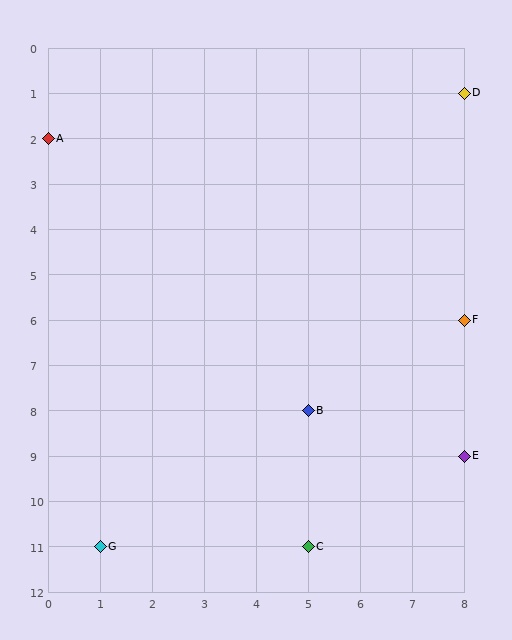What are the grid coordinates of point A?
Point A is at grid coordinates (0, 2).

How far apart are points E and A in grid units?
Points E and A are 8 columns and 7 rows apart (about 10.6 grid units diagonally).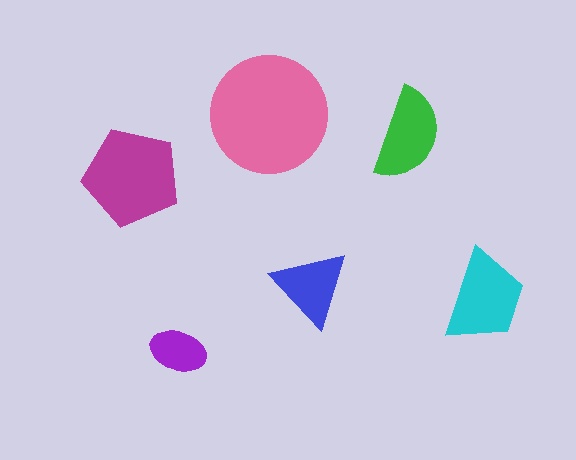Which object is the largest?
The pink circle.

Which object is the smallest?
The purple ellipse.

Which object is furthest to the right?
The cyan trapezoid is rightmost.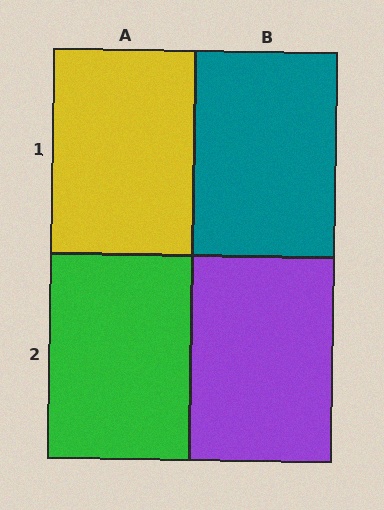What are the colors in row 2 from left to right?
Green, purple.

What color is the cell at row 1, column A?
Yellow.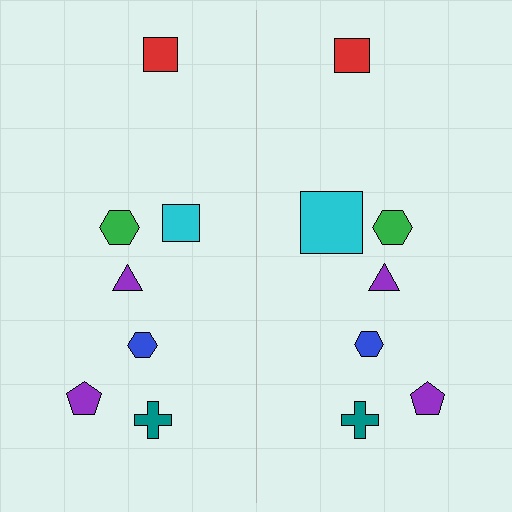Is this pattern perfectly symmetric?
No, the pattern is not perfectly symmetric. The cyan square on the right side has a different size than its mirror counterpart.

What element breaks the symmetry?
The cyan square on the right side has a different size than its mirror counterpart.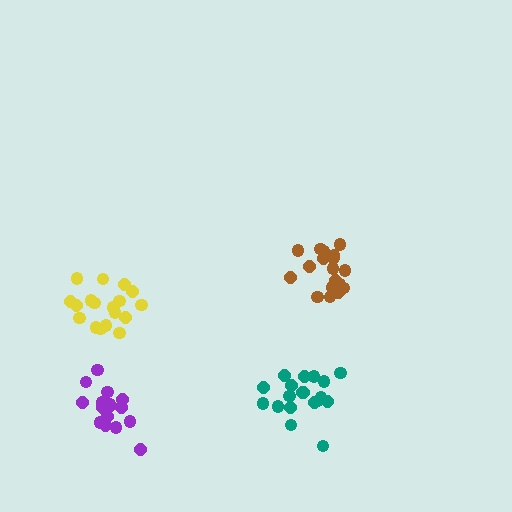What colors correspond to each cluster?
The clusters are colored: purple, teal, brown, yellow.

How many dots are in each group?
Group 1: 16 dots, Group 2: 19 dots, Group 3: 18 dots, Group 4: 19 dots (72 total).